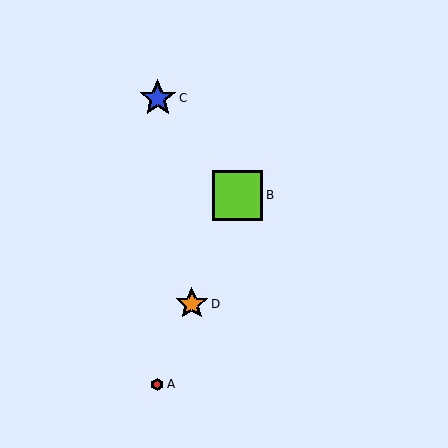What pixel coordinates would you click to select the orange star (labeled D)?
Click at (192, 304) to select the orange star D.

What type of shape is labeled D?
Shape D is an orange star.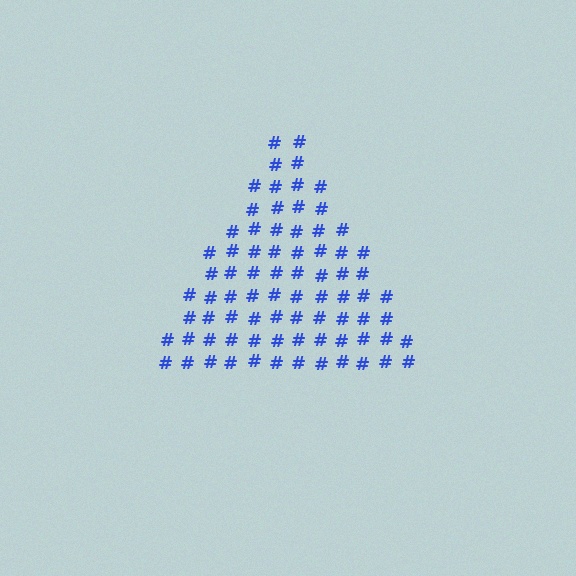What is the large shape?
The large shape is a triangle.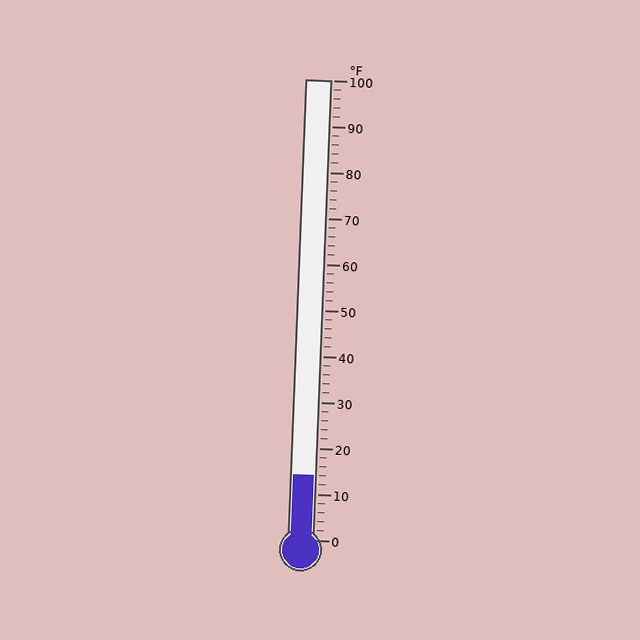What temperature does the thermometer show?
The thermometer shows approximately 14°F.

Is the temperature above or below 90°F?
The temperature is below 90°F.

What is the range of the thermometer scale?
The thermometer scale ranges from 0°F to 100°F.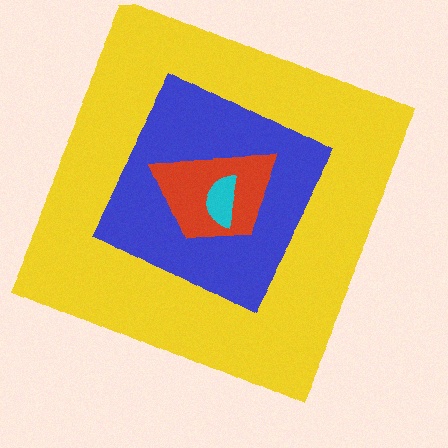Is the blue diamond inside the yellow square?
Yes.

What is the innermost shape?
The cyan semicircle.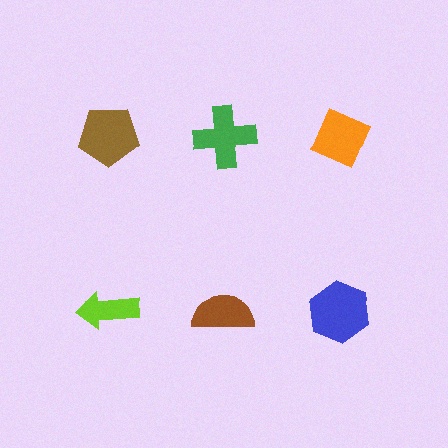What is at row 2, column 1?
A lime arrow.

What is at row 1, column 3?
An orange diamond.